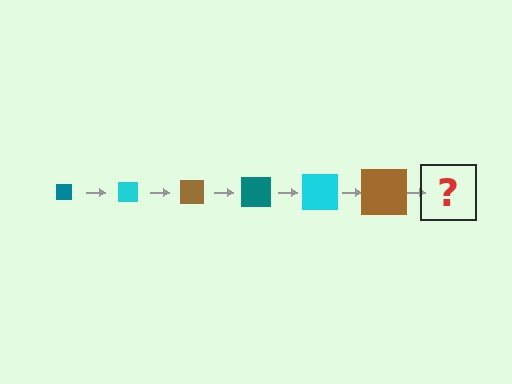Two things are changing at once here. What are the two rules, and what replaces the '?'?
The two rules are that the square grows larger each step and the color cycles through teal, cyan, and brown. The '?' should be a teal square, larger than the previous one.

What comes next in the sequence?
The next element should be a teal square, larger than the previous one.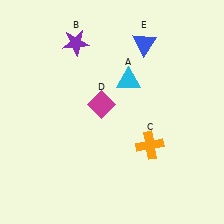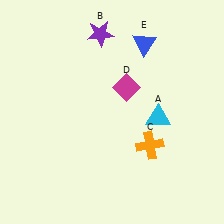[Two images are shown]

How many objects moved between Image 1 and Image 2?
3 objects moved between the two images.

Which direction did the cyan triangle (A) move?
The cyan triangle (A) moved down.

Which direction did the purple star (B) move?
The purple star (B) moved right.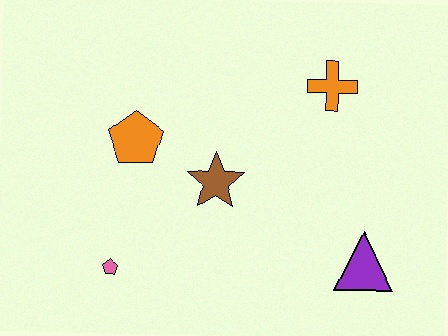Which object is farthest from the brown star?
The purple triangle is farthest from the brown star.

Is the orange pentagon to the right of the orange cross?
No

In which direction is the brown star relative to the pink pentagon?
The brown star is to the right of the pink pentagon.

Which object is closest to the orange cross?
The brown star is closest to the orange cross.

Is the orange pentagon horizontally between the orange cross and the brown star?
No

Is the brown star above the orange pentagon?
No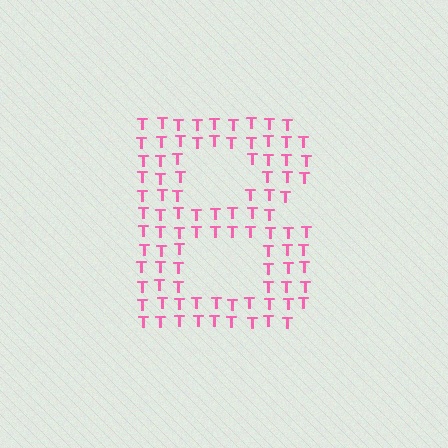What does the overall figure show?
The overall figure shows the letter B.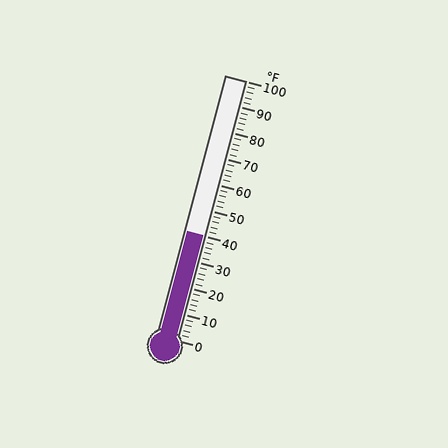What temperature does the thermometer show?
The thermometer shows approximately 40°F.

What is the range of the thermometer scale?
The thermometer scale ranges from 0°F to 100°F.